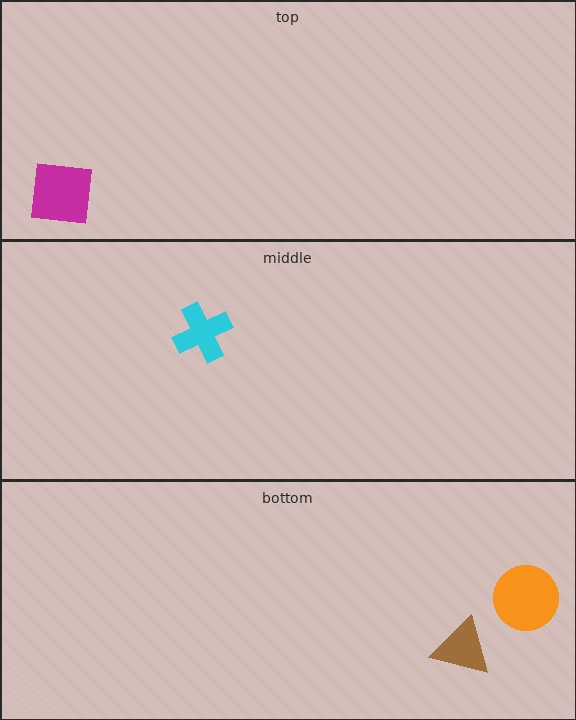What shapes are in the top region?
The magenta square.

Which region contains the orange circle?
The bottom region.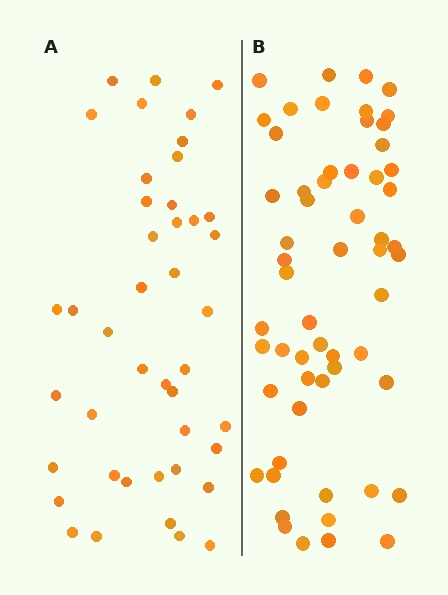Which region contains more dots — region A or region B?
Region B (the right region) has more dots.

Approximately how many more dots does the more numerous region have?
Region B has approximately 15 more dots than region A.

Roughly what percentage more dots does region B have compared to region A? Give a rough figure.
About 35% more.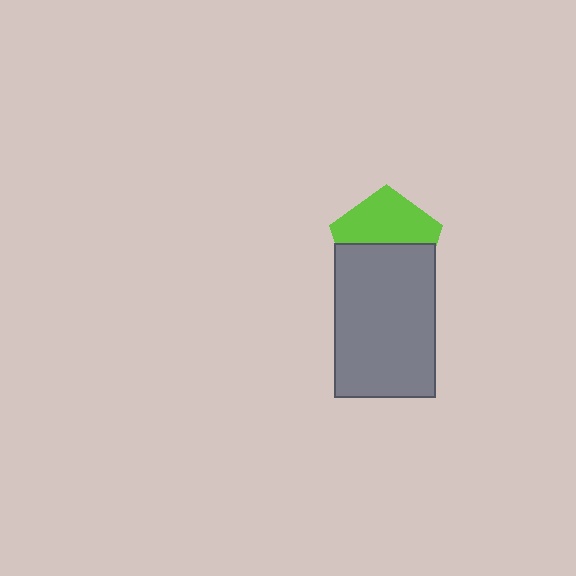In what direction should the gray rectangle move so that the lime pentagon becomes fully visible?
The gray rectangle should move down. That is the shortest direction to clear the overlap and leave the lime pentagon fully visible.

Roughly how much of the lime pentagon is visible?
About half of it is visible (roughly 51%).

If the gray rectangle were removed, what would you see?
You would see the complete lime pentagon.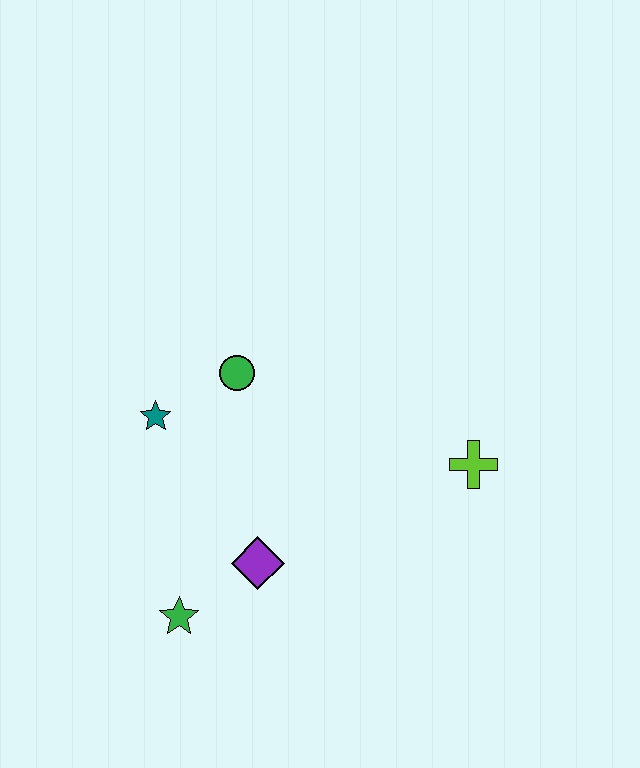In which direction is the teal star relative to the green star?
The teal star is above the green star.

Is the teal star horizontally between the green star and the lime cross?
No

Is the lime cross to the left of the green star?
No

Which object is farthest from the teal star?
The lime cross is farthest from the teal star.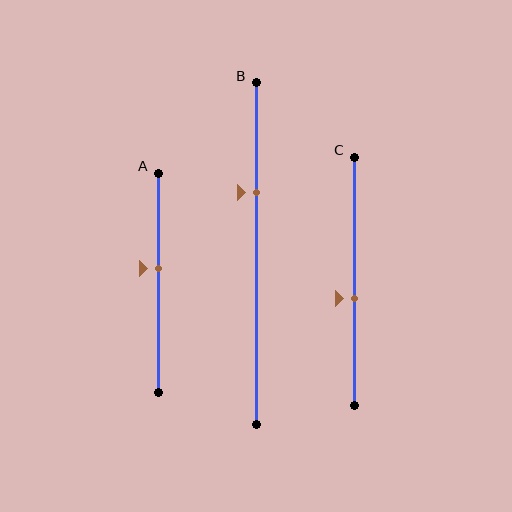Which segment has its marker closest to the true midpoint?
Segment A has its marker closest to the true midpoint.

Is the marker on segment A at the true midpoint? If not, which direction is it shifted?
No, the marker on segment A is shifted upward by about 7% of the segment length.